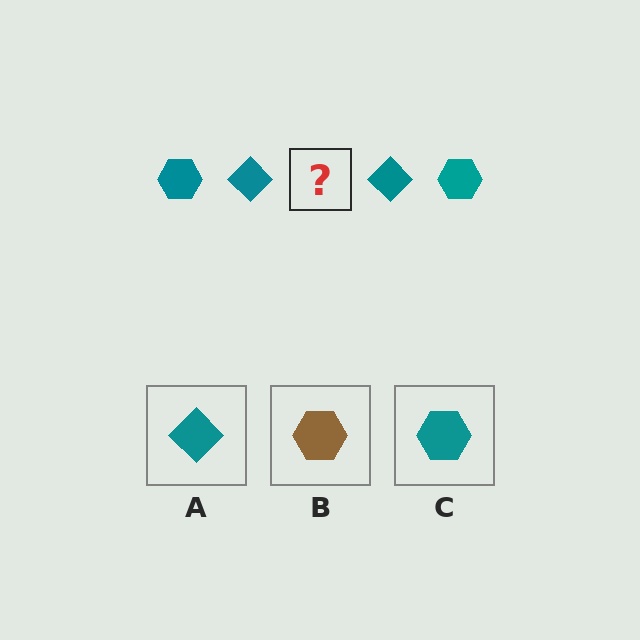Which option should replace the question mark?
Option C.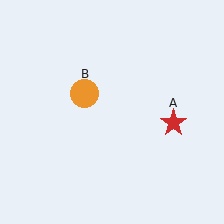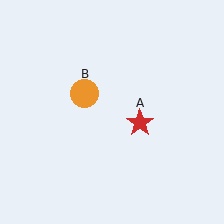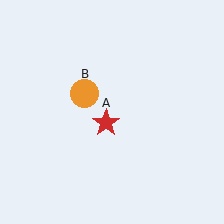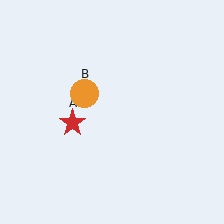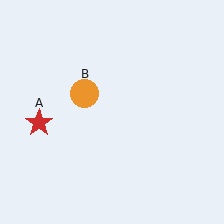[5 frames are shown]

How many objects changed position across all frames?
1 object changed position: red star (object A).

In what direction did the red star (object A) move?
The red star (object A) moved left.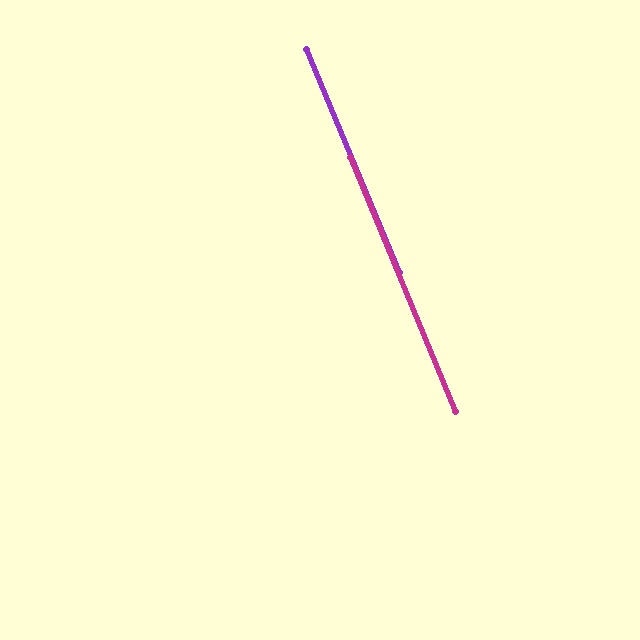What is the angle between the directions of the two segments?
Approximately 0 degrees.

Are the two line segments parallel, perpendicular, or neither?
Parallel — their directions differ by only 0.1°.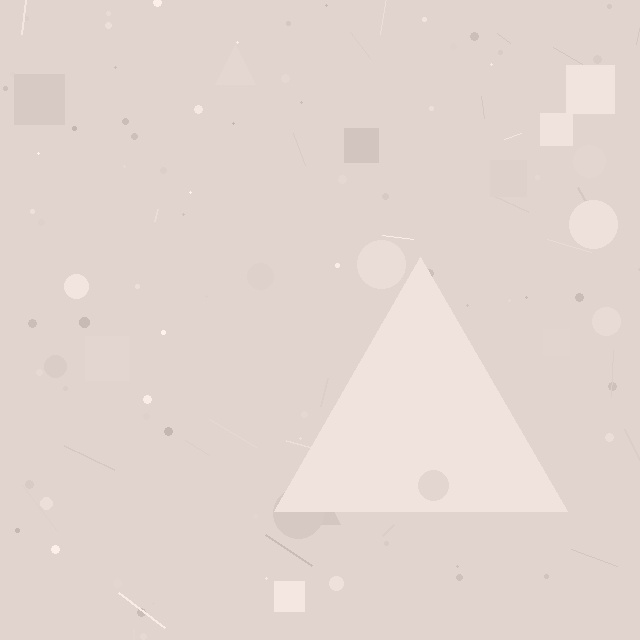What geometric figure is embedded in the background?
A triangle is embedded in the background.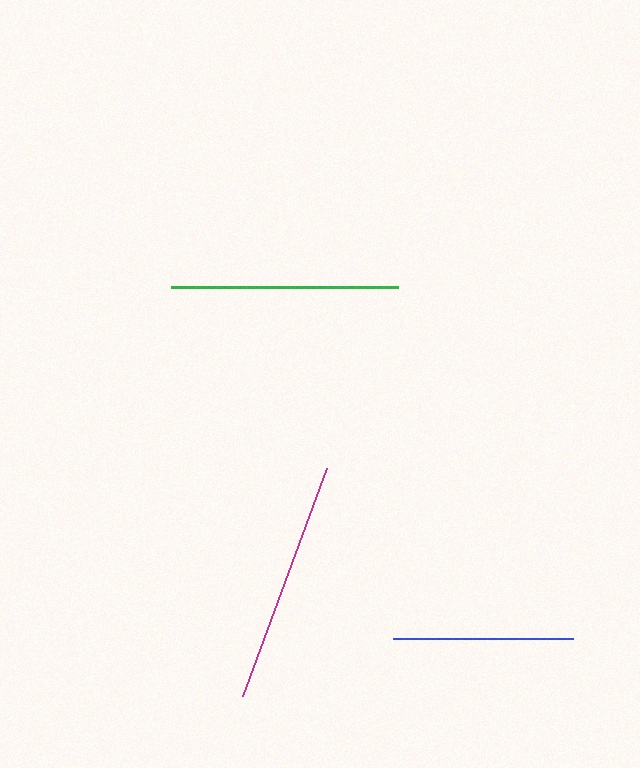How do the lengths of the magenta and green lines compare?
The magenta and green lines are approximately the same length.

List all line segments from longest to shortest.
From longest to shortest: magenta, green, blue.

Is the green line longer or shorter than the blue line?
The green line is longer than the blue line.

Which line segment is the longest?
The magenta line is the longest at approximately 244 pixels.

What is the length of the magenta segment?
The magenta segment is approximately 244 pixels long.